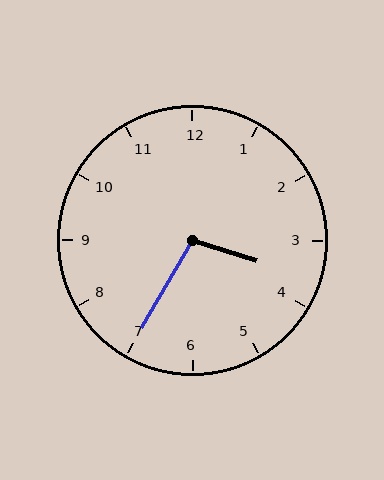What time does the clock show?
3:35.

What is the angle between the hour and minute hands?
Approximately 102 degrees.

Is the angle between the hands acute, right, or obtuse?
It is obtuse.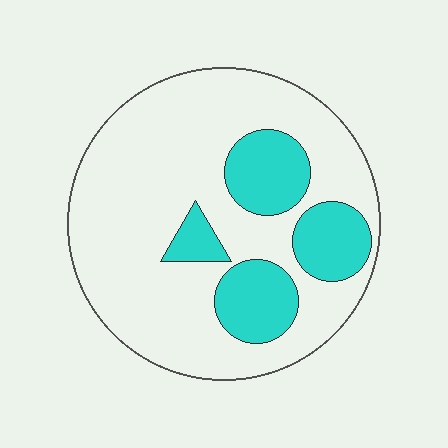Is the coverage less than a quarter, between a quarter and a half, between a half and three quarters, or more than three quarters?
Less than a quarter.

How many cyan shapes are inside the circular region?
4.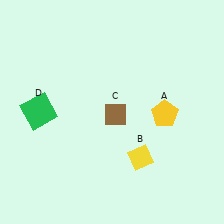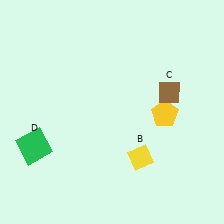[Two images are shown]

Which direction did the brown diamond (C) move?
The brown diamond (C) moved right.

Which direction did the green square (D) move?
The green square (D) moved down.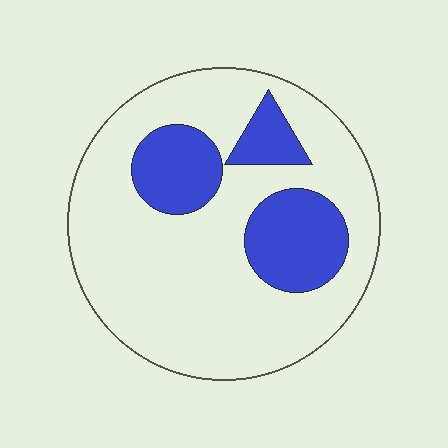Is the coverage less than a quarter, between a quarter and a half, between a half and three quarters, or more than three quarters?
Less than a quarter.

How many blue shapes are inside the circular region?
3.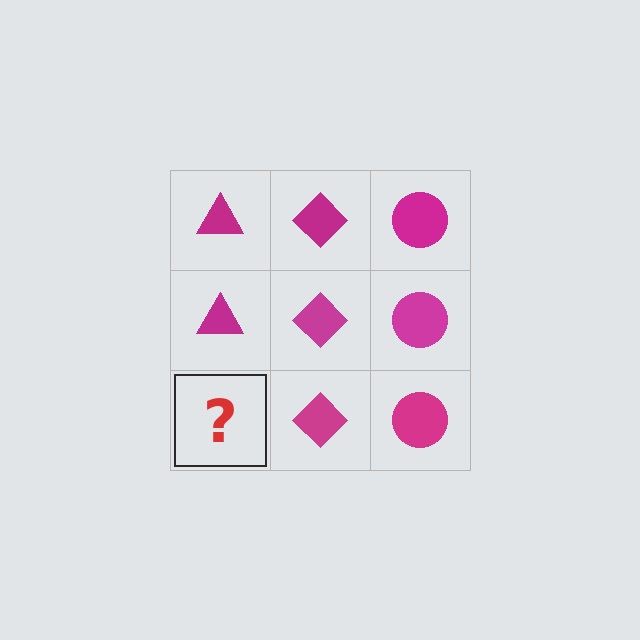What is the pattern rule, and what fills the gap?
The rule is that each column has a consistent shape. The gap should be filled with a magenta triangle.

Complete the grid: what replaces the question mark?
The question mark should be replaced with a magenta triangle.